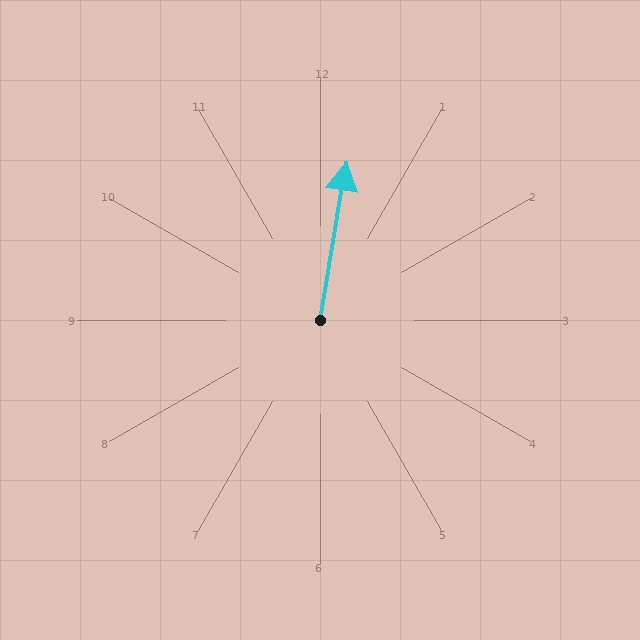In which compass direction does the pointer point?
North.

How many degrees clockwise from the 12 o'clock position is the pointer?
Approximately 9 degrees.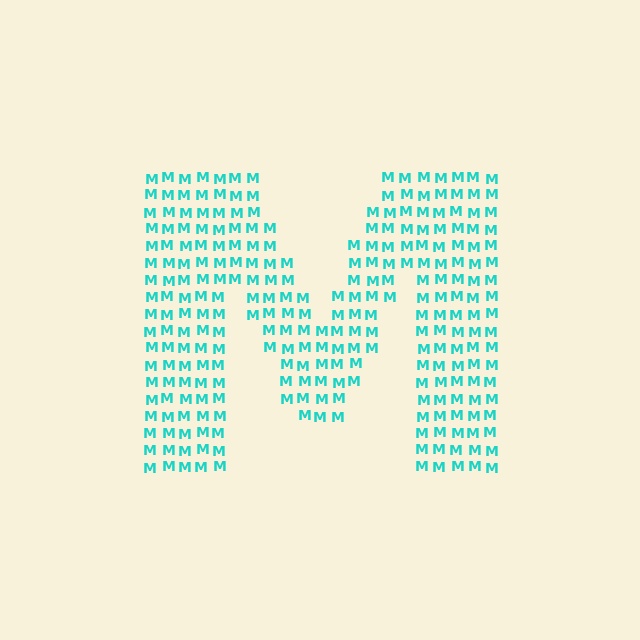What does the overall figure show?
The overall figure shows the letter M.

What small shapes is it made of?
It is made of small letter M's.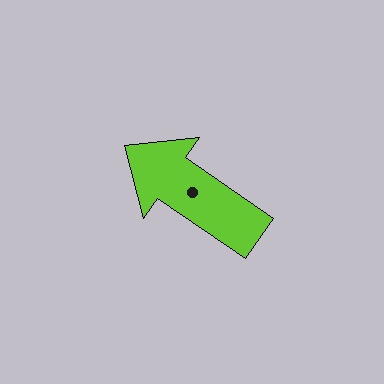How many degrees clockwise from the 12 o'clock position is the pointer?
Approximately 305 degrees.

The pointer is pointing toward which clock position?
Roughly 10 o'clock.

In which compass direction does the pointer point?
Northwest.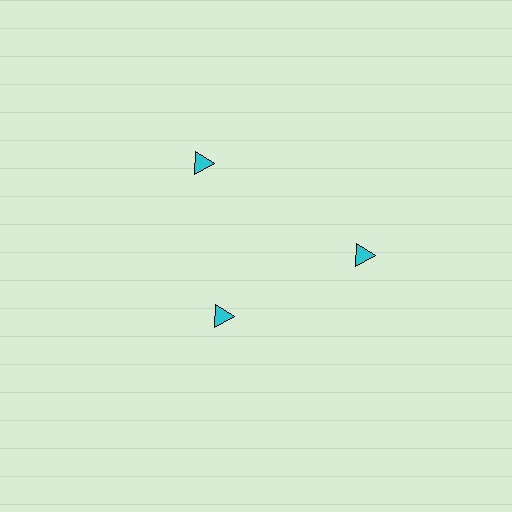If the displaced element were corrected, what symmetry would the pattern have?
It would have 3-fold rotational symmetry — the pattern would map onto itself every 120 degrees.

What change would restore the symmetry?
The symmetry would be restored by moving it outward, back onto the ring so that all 3 triangles sit at equal angles and equal distance from the center.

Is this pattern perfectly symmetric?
No. The 3 cyan triangles are arranged in a ring, but one element near the 7 o'clock position is pulled inward toward the center, breaking the 3-fold rotational symmetry.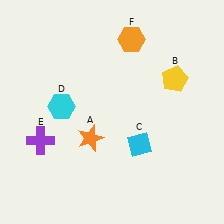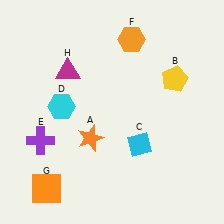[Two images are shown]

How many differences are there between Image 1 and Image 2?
There are 2 differences between the two images.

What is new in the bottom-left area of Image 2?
An orange square (G) was added in the bottom-left area of Image 2.